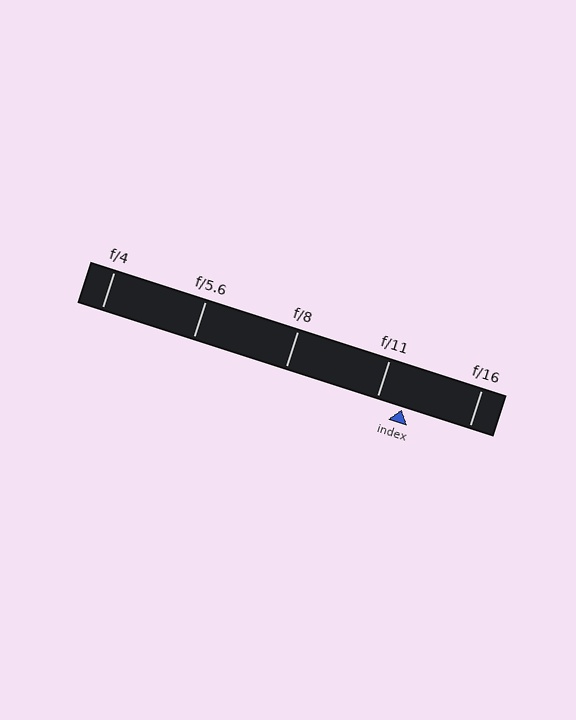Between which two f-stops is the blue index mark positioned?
The index mark is between f/11 and f/16.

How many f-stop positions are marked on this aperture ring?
There are 5 f-stop positions marked.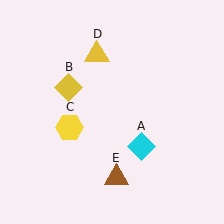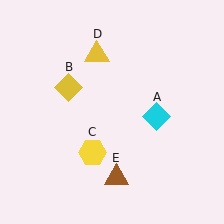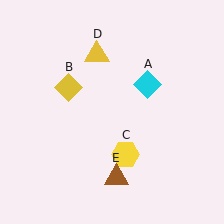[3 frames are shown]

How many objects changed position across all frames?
2 objects changed position: cyan diamond (object A), yellow hexagon (object C).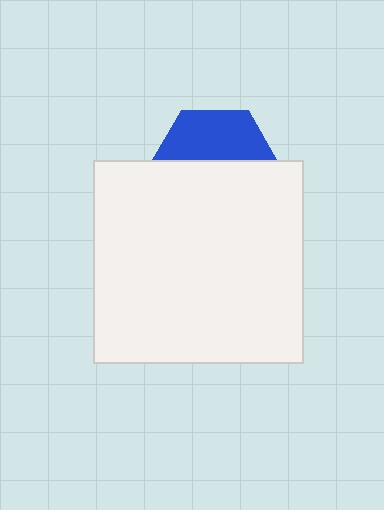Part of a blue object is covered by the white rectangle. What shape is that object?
It is a hexagon.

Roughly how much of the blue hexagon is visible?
A small part of it is visible (roughly 40%).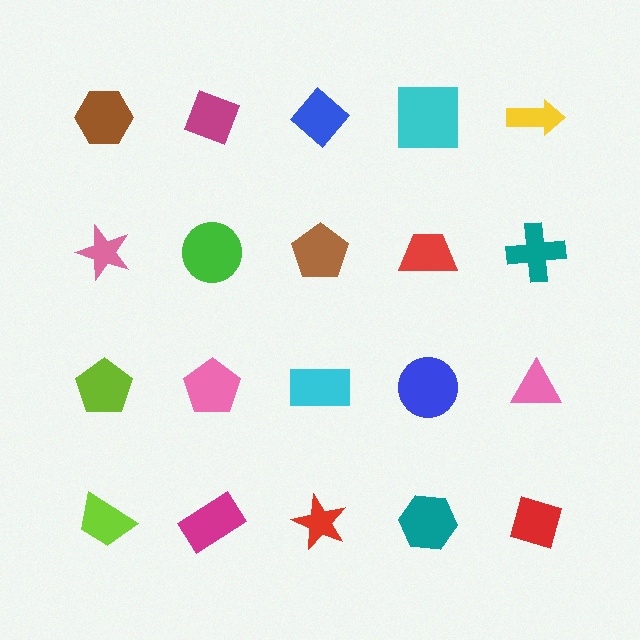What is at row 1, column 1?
A brown hexagon.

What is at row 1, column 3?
A blue diamond.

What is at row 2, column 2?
A green circle.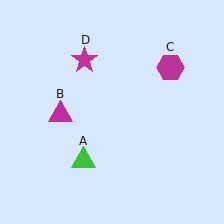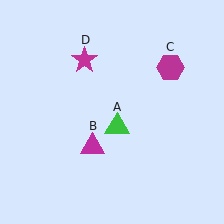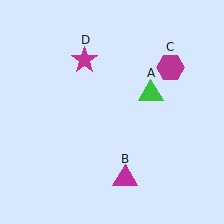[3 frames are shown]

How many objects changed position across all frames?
2 objects changed position: green triangle (object A), magenta triangle (object B).